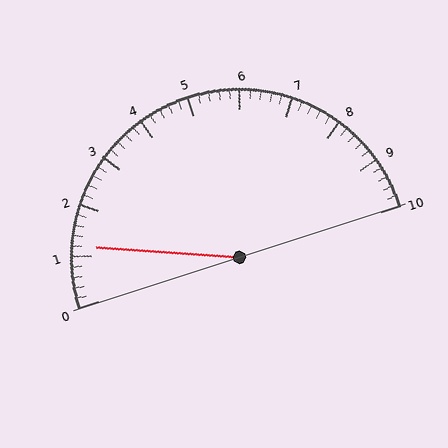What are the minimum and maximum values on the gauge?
The gauge ranges from 0 to 10.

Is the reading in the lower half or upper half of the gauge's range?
The reading is in the lower half of the range (0 to 10).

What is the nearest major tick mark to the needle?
The nearest major tick mark is 1.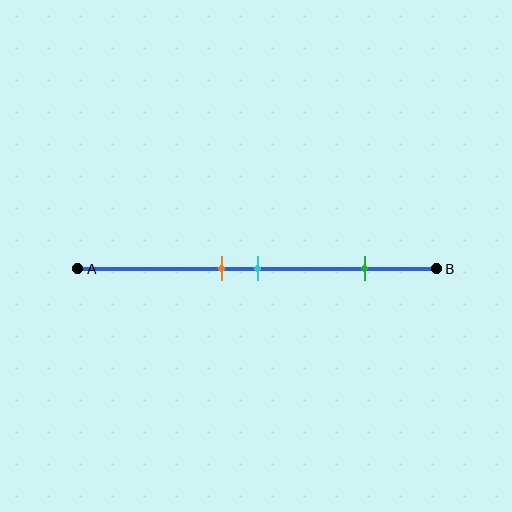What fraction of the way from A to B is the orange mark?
The orange mark is approximately 40% (0.4) of the way from A to B.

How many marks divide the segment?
There are 3 marks dividing the segment.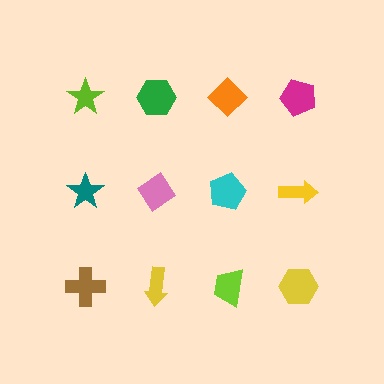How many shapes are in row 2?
4 shapes.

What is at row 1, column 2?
A green hexagon.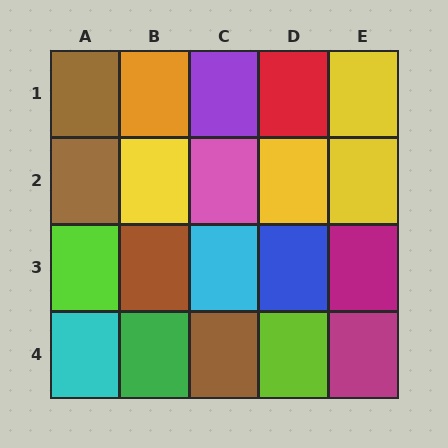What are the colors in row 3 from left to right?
Lime, brown, cyan, blue, magenta.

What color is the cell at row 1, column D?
Red.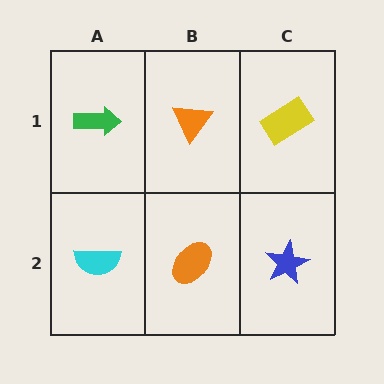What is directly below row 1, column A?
A cyan semicircle.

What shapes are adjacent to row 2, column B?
An orange triangle (row 1, column B), a cyan semicircle (row 2, column A), a blue star (row 2, column C).